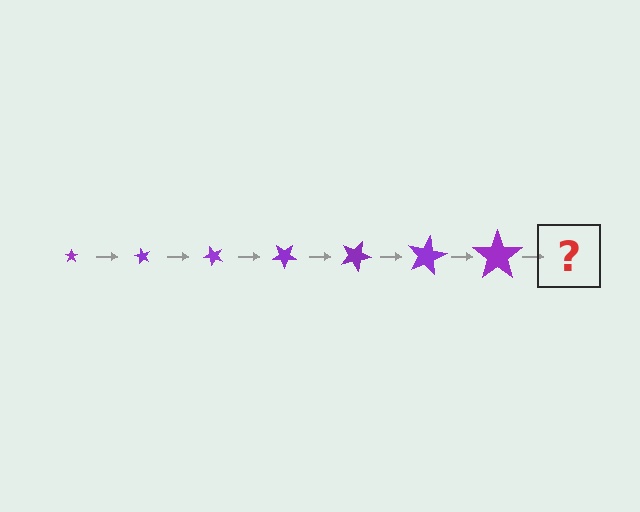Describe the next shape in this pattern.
It should be a star, larger than the previous one and rotated 420 degrees from the start.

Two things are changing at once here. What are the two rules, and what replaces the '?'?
The two rules are that the star grows larger each step and it rotates 60 degrees each step. The '?' should be a star, larger than the previous one and rotated 420 degrees from the start.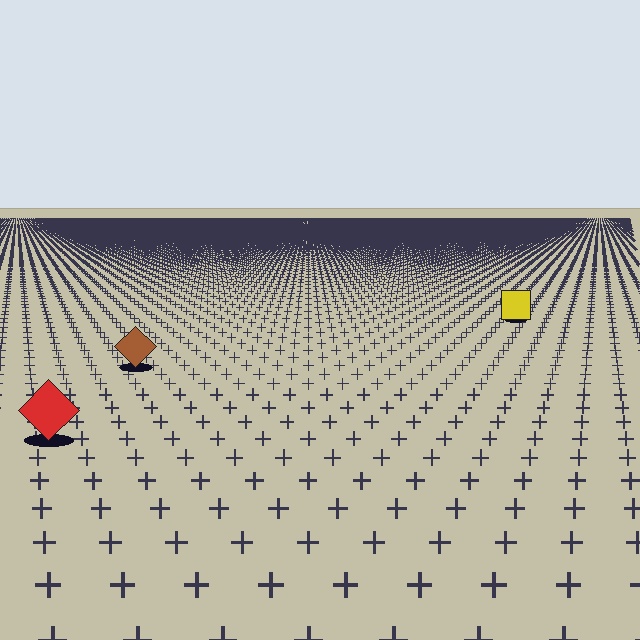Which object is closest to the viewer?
The red diamond is closest. The texture marks near it are larger and more spread out.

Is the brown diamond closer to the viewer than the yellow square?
Yes. The brown diamond is closer — you can tell from the texture gradient: the ground texture is coarser near it.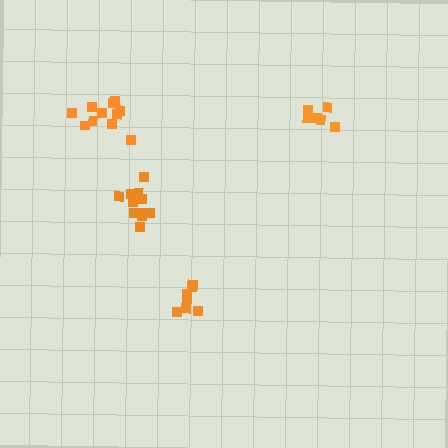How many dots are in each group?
Group 1: 11 dots, Group 2: 6 dots, Group 3: 7 dots, Group 4: 11 dots (35 total).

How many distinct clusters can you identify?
There are 4 distinct clusters.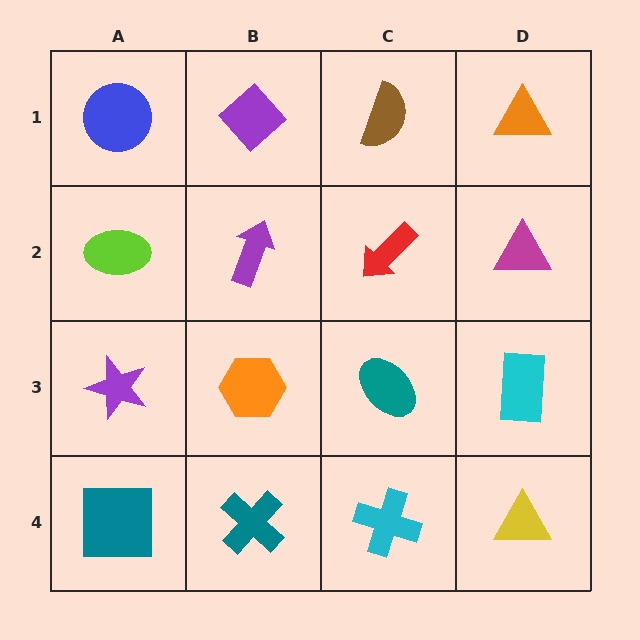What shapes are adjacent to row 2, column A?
A blue circle (row 1, column A), a purple star (row 3, column A), a purple arrow (row 2, column B).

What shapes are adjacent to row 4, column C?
A teal ellipse (row 3, column C), a teal cross (row 4, column B), a yellow triangle (row 4, column D).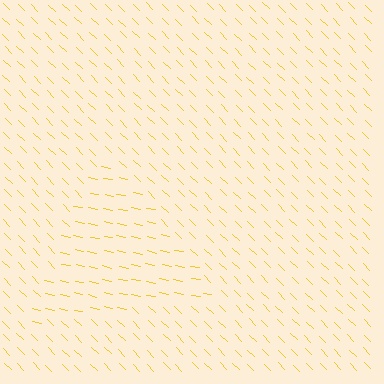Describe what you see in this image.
The image is filled with small yellow line segments. A triangle region in the image has lines oriented differently from the surrounding lines, creating a visible texture boundary.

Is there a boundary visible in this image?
Yes, there is a texture boundary formed by a change in line orientation.